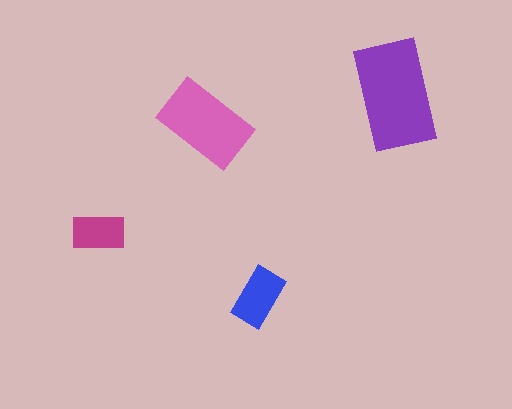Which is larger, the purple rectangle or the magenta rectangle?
The purple one.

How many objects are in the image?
There are 4 objects in the image.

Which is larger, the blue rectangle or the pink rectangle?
The pink one.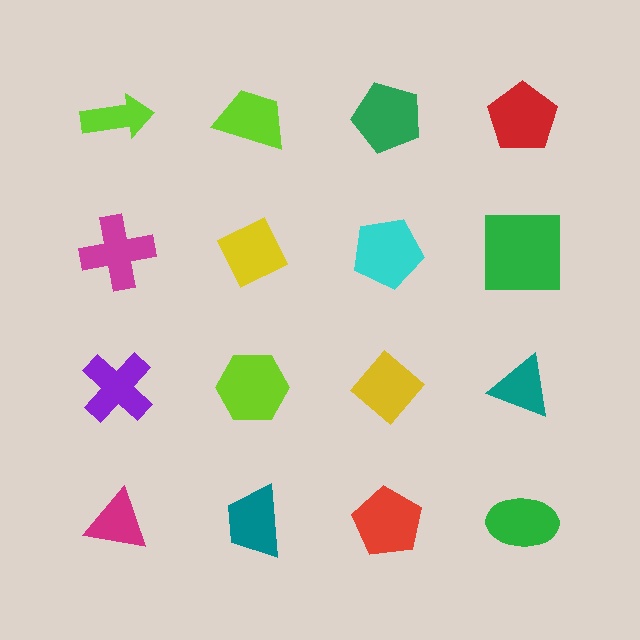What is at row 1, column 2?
A lime trapezoid.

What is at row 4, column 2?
A teal trapezoid.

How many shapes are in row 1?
4 shapes.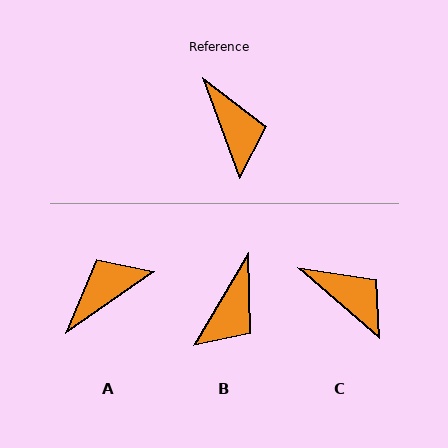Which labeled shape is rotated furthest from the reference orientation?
A, about 105 degrees away.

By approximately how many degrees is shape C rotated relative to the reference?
Approximately 30 degrees counter-clockwise.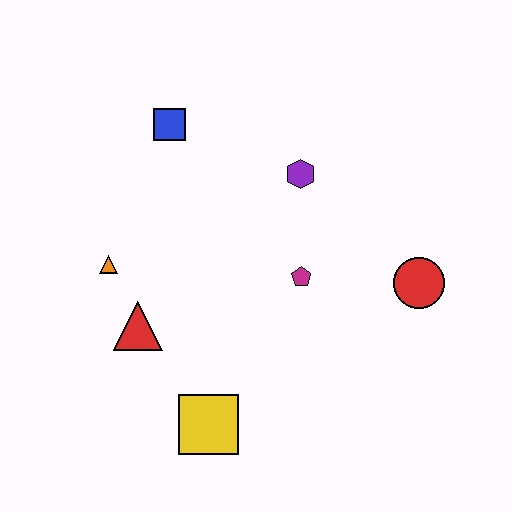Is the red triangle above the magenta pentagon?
No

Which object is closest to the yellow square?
The red triangle is closest to the yellow square.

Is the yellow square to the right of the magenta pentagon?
No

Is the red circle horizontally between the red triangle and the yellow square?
No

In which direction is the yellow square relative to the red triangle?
The yellow square is below the red triangle.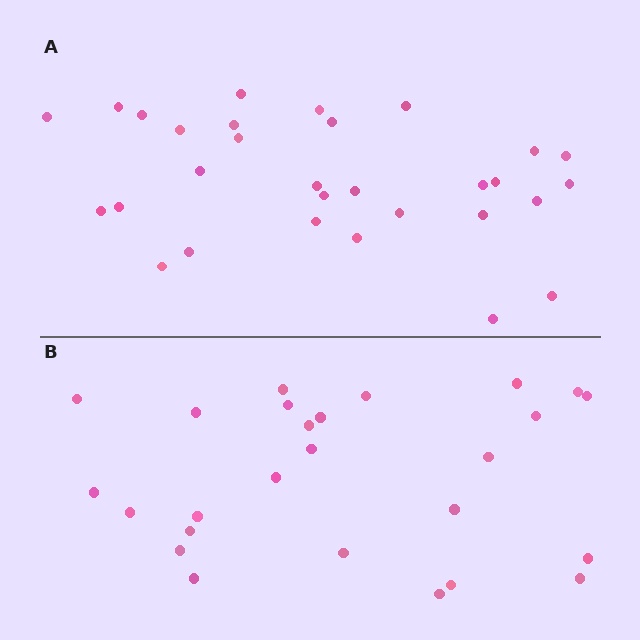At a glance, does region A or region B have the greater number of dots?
Region A (the top region) has more dots.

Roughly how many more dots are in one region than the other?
Region A has about 4 more dots than region B.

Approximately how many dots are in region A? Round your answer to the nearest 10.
About 30 dots.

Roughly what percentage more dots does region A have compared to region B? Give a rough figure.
About 15% more.